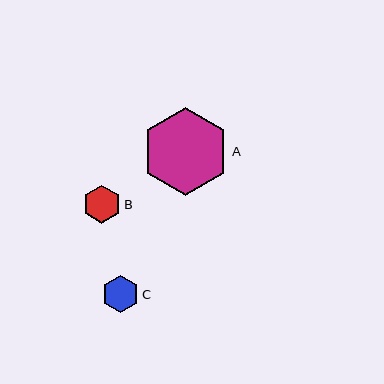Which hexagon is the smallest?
Hexagon C is the smallest with a size of approximately 38 pixels.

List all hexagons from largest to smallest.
From largest to smallest: A, B, C.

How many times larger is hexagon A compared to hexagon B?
Hexagon A is approximately 2.3 times the size of hexagon B.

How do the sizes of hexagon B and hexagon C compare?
Hexagon B and hexagon C are approximately the same size.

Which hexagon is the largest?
Hexagon A is the largest with a size of approximately 88 pixels.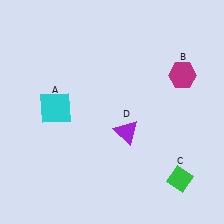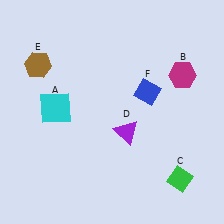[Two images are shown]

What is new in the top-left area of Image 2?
A brown hexagon (E) was added in the top-left area of Image 2.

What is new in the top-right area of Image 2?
A blue diamond (F) was added in the top-right area of Image 2.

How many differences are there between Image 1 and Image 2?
There are 2 differences between the two images.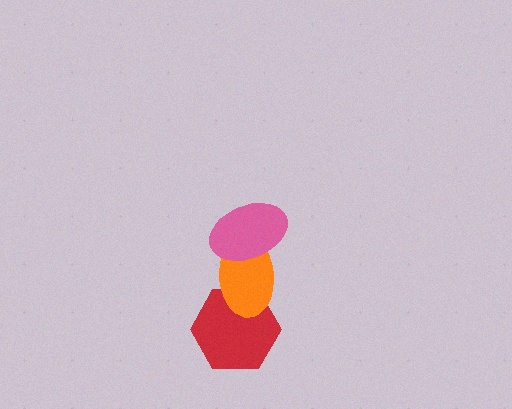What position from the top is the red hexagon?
The red hexagon is 3rd from the top.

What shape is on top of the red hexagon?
The orange ellipse is on top of the red hexagon.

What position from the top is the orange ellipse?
The orange ellipse is 2nd from the top.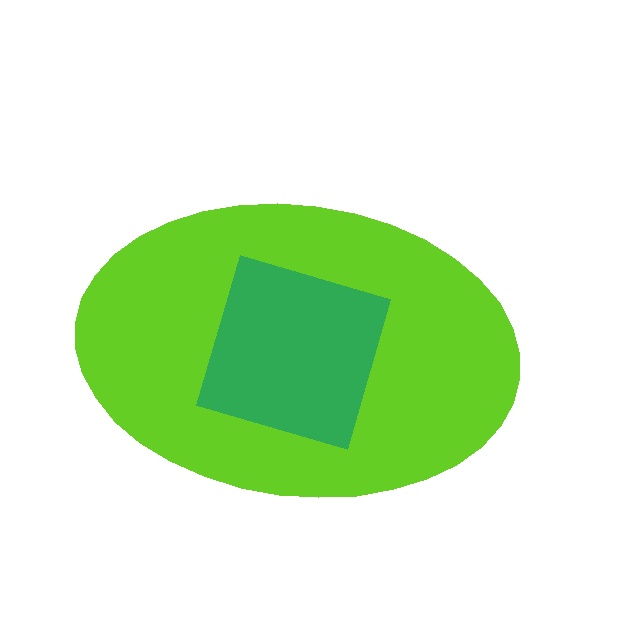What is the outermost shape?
The lime ellipse.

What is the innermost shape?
The green diamond.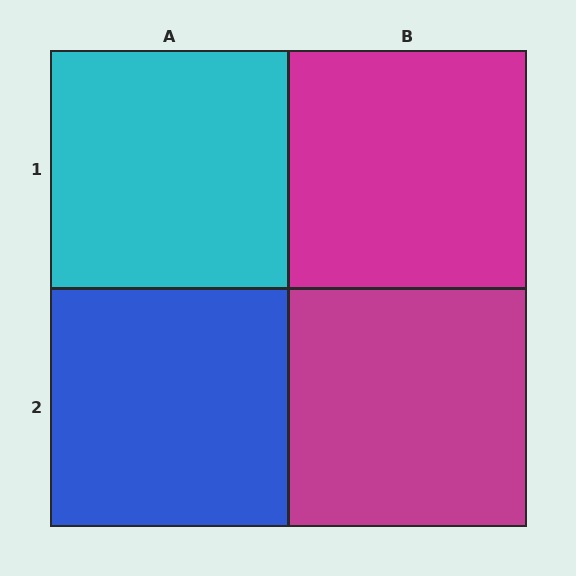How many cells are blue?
1 cell is blue.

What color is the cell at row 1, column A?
Cyan.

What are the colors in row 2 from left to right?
Blue, magenta.